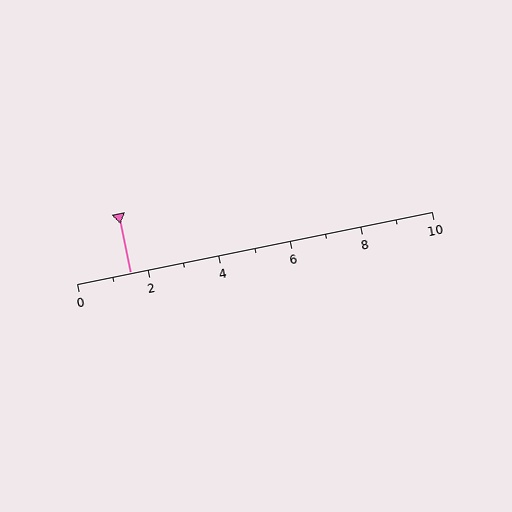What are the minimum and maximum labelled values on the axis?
The axis runs from 0 to 10.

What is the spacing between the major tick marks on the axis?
The major ticks are spaced 2 apart.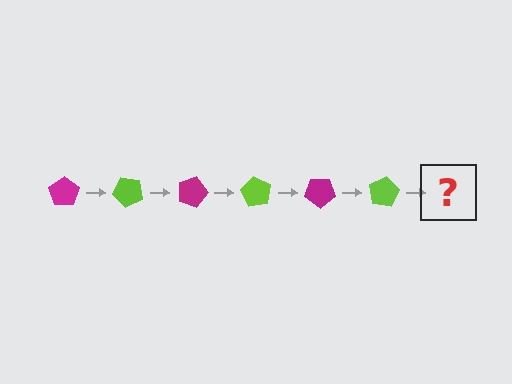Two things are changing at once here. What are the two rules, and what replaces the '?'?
The two rules are that it rotates 45 degrees each step and the color cycles through magenta and lime. The '?' should be a magenta pentagon, rotated 270 degrees from the start.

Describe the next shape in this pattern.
It should be a magenta pentagon, rotated 270 degrees from the start.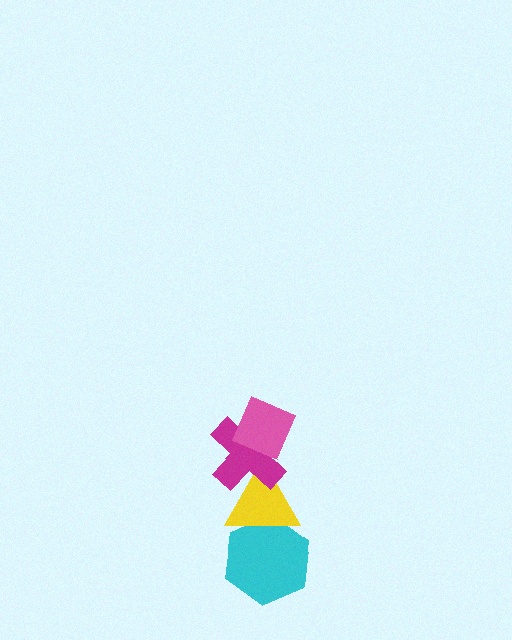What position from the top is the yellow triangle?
The yellow triangle is 3rd from the top.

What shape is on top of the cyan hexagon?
The yellow triangle is on top of the cyan hexagon.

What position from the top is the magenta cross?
The magenta cross is 2nd from the top.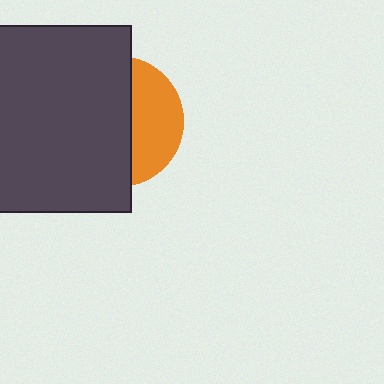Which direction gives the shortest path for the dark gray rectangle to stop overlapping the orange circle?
Moving left gives the shortest separation.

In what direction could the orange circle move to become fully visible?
The orange circle could move right. That would shift it out from behind the dark gray rectangle entirely.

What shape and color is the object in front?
The object in front is a dark gray rectangle.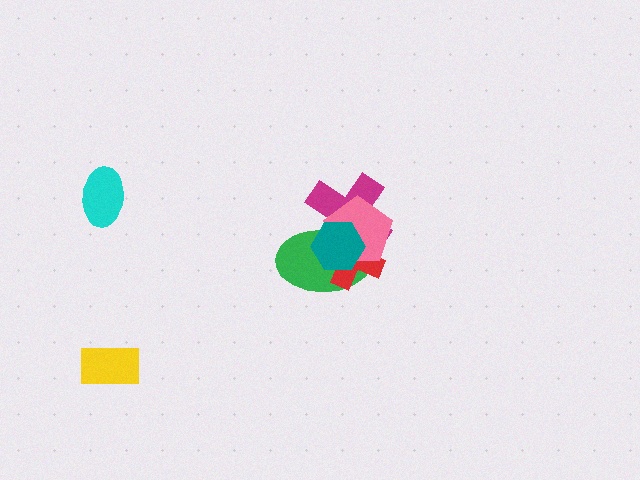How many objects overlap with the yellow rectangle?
0 objects overlap with the yellow rectangle.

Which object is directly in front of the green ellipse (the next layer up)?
The red cross is directly in front of the green ellipse.